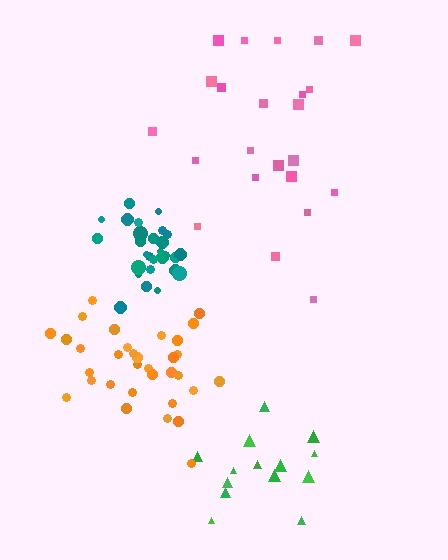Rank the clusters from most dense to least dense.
teal, orange, green, pink.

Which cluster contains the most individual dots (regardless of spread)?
Orange (33).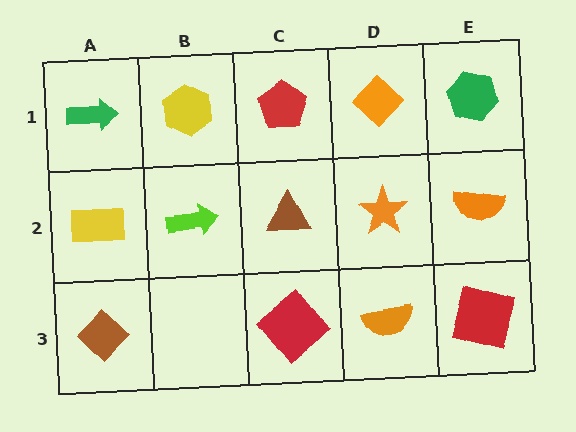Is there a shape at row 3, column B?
No, that cell is empty.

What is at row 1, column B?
A yellow hexagon.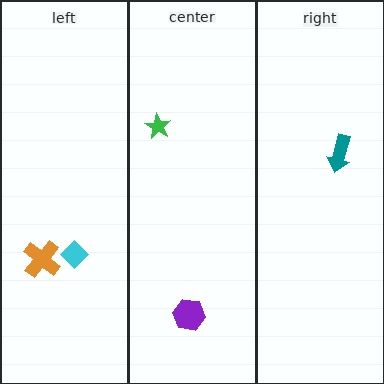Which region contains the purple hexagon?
The center region.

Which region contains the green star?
The center region.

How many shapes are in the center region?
2.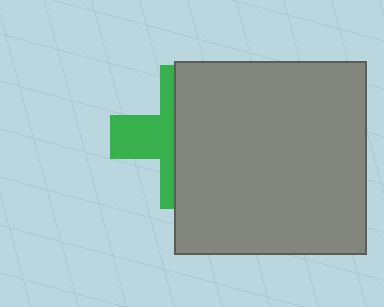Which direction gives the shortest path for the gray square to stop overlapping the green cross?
Moving right gives the shortest separation.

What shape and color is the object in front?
The object in front is a gray square.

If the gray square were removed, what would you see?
You would see the complete green cross.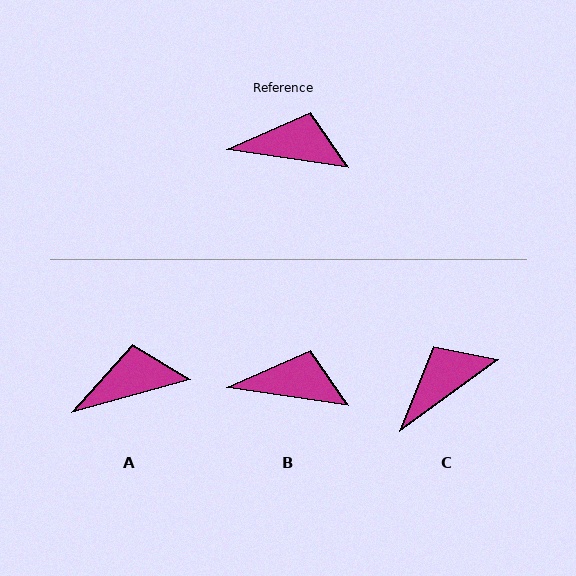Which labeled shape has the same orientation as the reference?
B.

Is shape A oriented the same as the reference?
No, it is off by about 24 degrees.